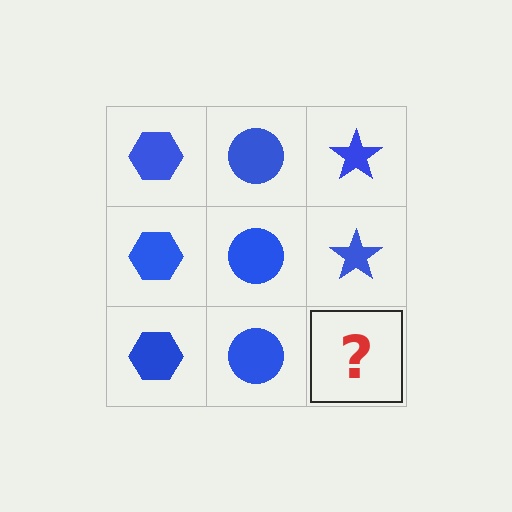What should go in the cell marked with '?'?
The missing cell should contain a blue star.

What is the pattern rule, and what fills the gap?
The rule is that each column has a consistent shape. The gap should be filled with a blue star.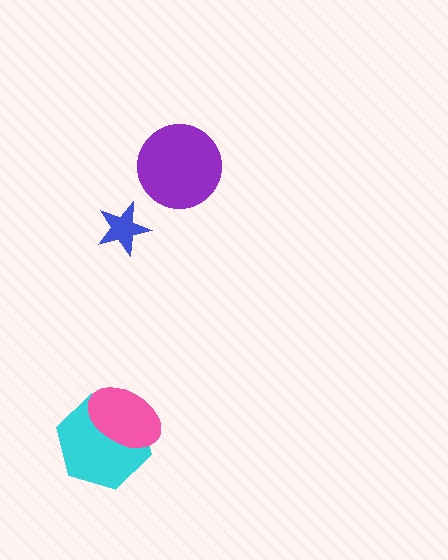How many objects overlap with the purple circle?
0 objects overlap with the purple circle.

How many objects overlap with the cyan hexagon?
1 object overlaps with the cyan hexagon.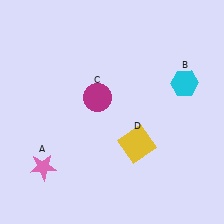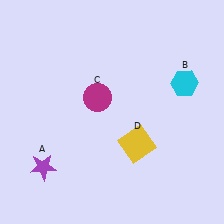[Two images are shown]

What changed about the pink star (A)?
In Image 1, A is pink. In Image 2, it changed to purple.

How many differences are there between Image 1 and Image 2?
There is 1 difference between the two images.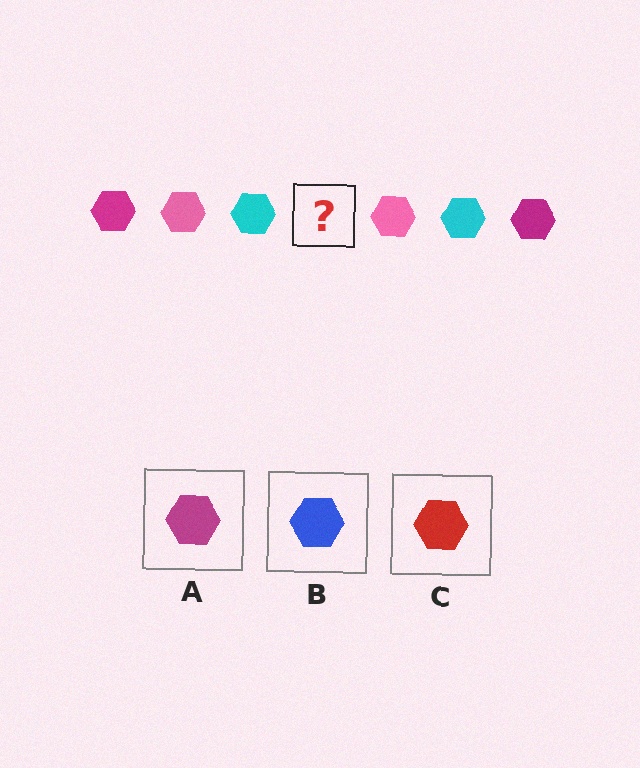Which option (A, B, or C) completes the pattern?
A.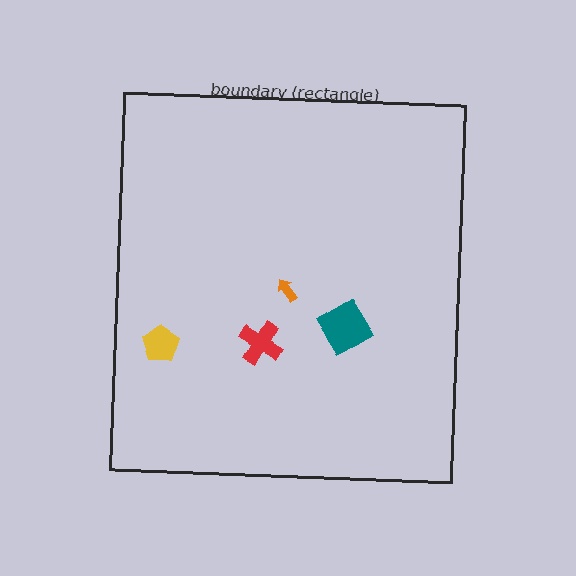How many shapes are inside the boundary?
4 inside, 0 outside.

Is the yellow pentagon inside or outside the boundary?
Inside.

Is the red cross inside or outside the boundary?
Inside.